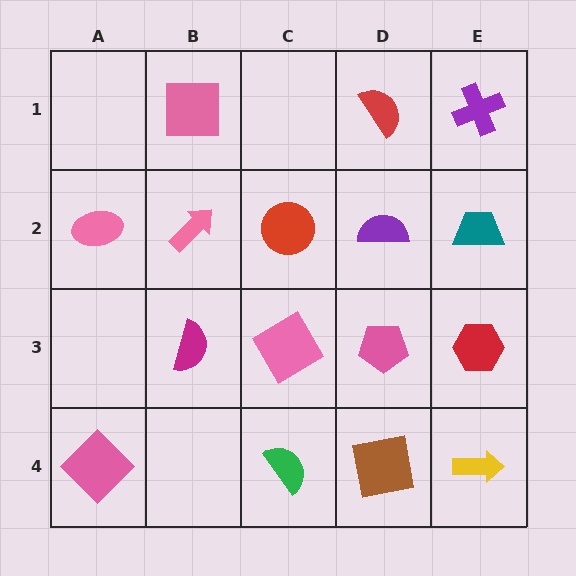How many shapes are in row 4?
4 shapes.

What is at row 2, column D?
A purple semicircle.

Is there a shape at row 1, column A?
No, that cell is empty.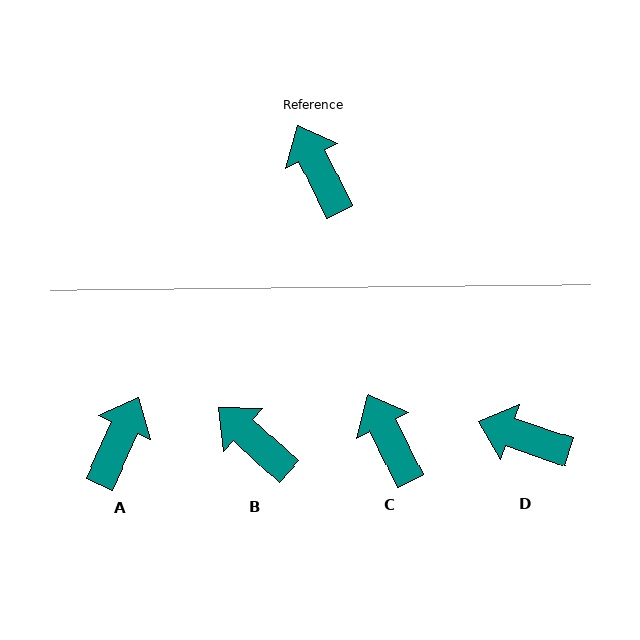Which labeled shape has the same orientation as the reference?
C.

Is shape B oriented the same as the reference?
No, it is off by about 22 degrees.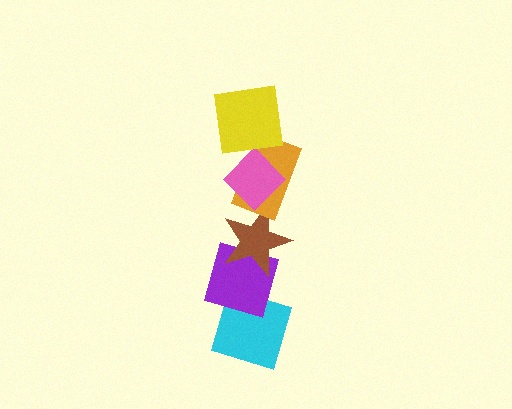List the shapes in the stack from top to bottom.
From top to bottom: the yellow square, the pink diamond, the orange rectangle, the brown star, the purple diamond, the cyan diamond.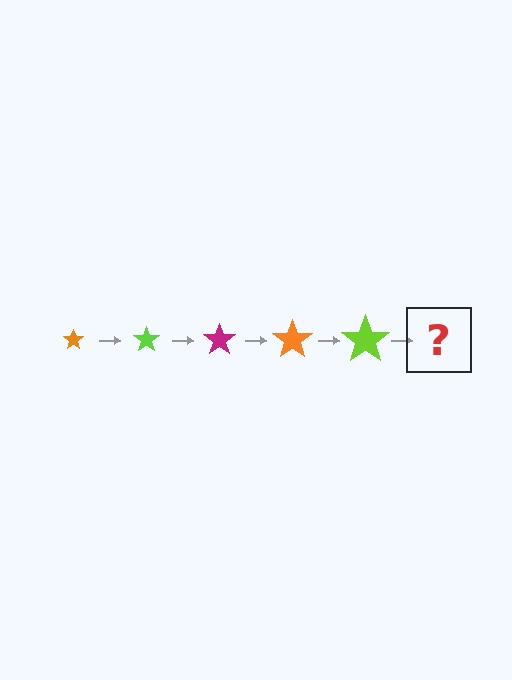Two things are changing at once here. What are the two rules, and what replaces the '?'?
The two rules are that the star grows larger each step and the color cycles through orange, lime, and magenta. The '?' should be a magenta star, larger than the previous one.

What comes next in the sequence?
The next element should be a magenta star, larger than the previous one.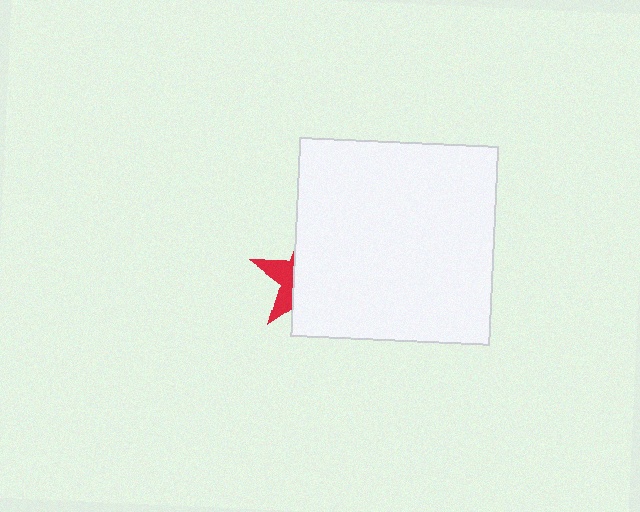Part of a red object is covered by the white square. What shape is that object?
It is a star.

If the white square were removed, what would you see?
You would see the complete red star.